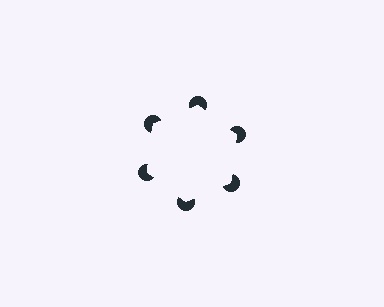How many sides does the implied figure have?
6 sides.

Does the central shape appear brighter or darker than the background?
It typically appears slightly brighter than the background, even though no actual brightness change is drawn.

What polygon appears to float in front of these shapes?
An illusory hexagon — its edges are inferred from the aligned wedge cuts in the pac-man discs, not physically drawn.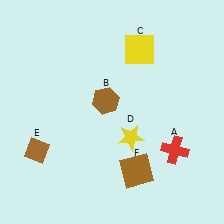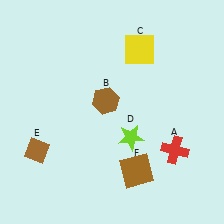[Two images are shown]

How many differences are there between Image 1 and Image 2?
There is 1 difference between the two images.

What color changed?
The star (D) changed from yellow in Image 1 to lime in Image 2.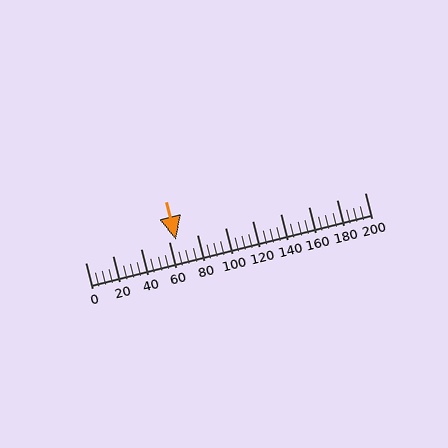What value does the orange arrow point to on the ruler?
The orange arrow points to approximately 65.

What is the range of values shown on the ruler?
The ruler shows values from 0 to 200.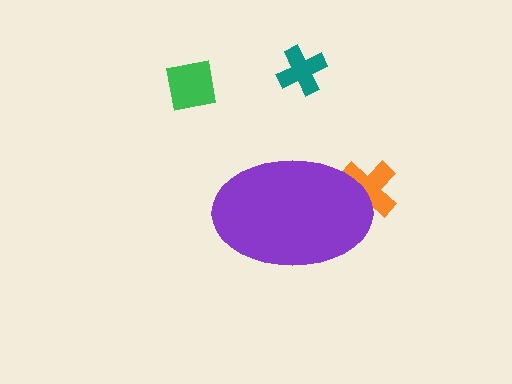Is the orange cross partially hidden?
Yes, the orange cross is partially hidden behind the purple ellipse.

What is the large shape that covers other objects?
A purple ellipse.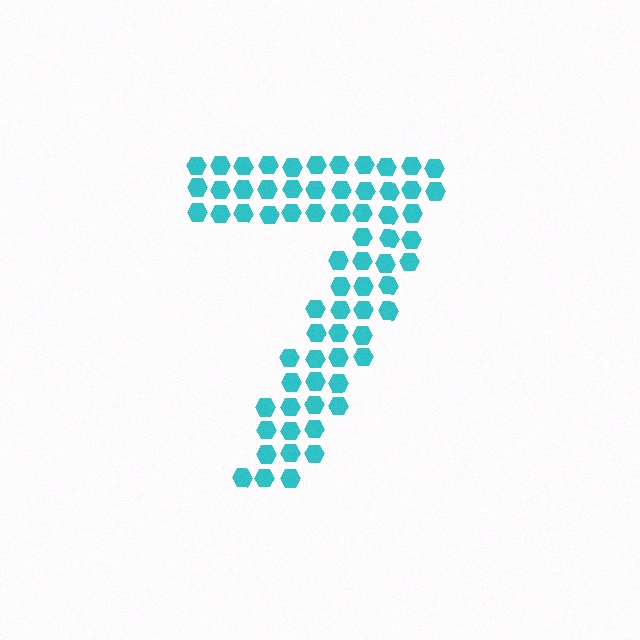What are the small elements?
The small elements are hexagons.